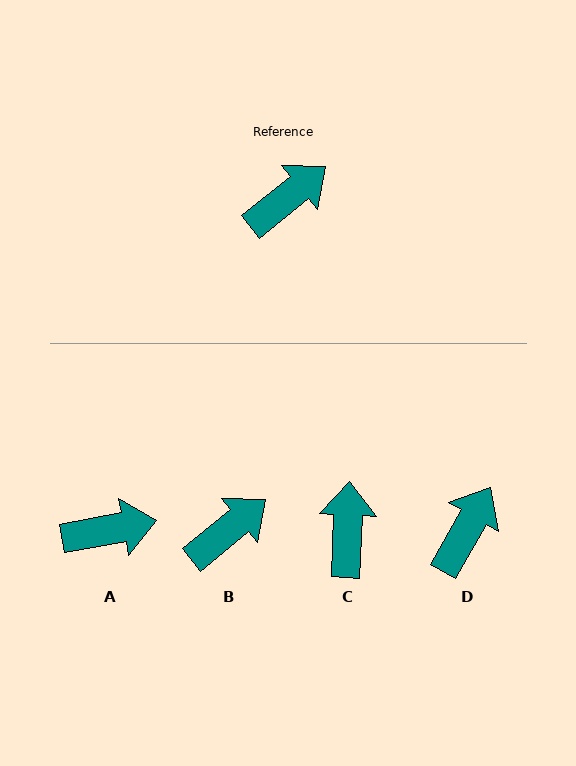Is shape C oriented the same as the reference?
No, it is off by about 49 degrees.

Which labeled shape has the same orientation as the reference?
B.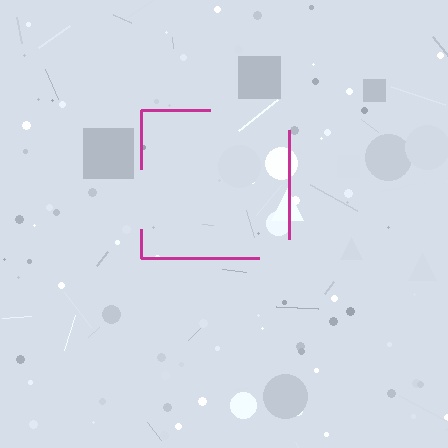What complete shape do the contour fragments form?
The contour fragments form a square.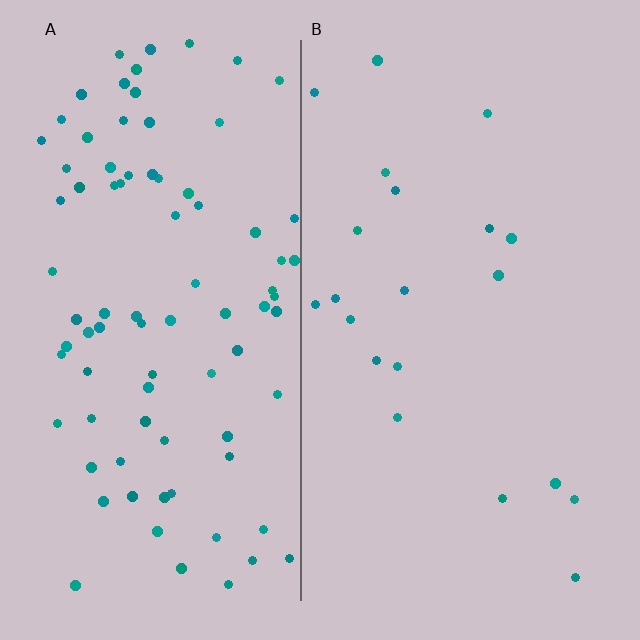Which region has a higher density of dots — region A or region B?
A (the left).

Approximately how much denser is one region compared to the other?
Approximately 4.2× — region A over region B.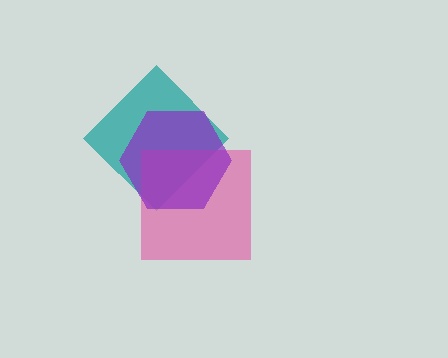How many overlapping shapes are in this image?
There are 3 overlapping shapes in the image.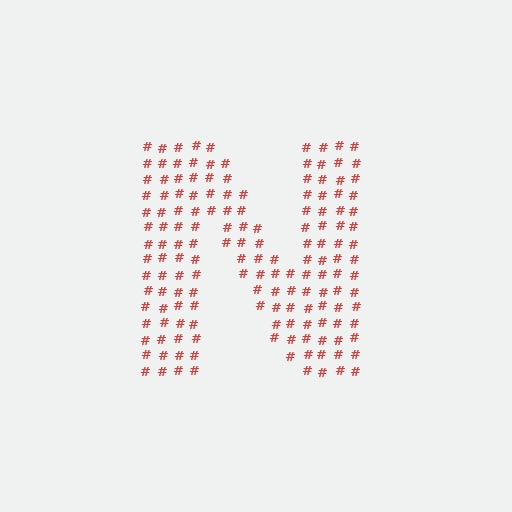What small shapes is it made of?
It is made of small hash symbols.